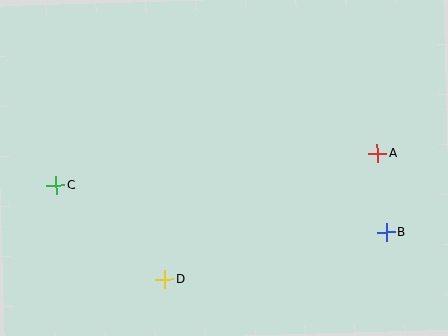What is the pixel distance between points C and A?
The distance between C and A is 323 pixels.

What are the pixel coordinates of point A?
Point A is at (378, 153).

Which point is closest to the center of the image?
Point D at (165, 280) is closest to the center.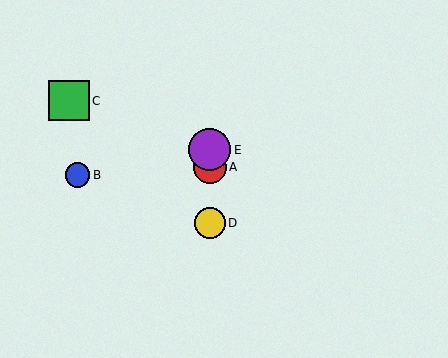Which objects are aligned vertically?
Objects A, D, E are aligned vertically.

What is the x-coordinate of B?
Object B is at x≈78.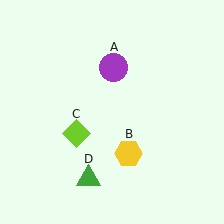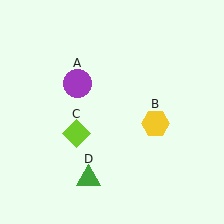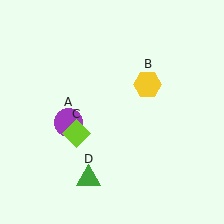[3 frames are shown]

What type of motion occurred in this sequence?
The purple circle (object A), yellow hexagon (object B) rotated counterclockwise around the center of the scene.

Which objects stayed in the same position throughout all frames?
Lime diamond (object C) and green triangle (object D) remained stationary.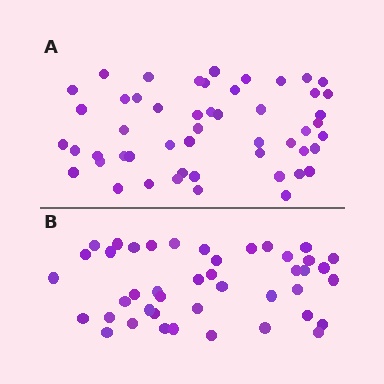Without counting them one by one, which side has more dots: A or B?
Region A (the top region) has more dots.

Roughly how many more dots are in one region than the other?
Region A has roughly 8 or so more dots than region B.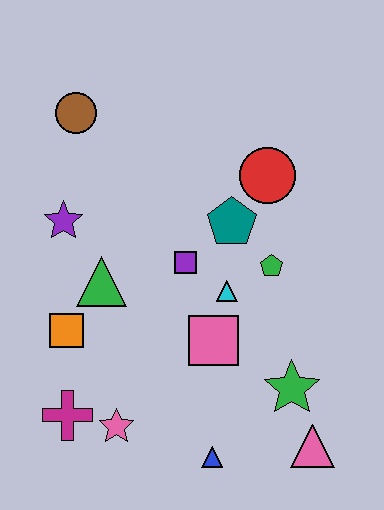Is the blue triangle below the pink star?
Yes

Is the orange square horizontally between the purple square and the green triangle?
No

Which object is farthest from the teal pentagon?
The magenta cross is farthest from the teal pentagon.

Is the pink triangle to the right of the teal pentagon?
Yes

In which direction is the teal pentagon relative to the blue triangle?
The teal pentagon is above the blue triangle.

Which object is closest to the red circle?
The teal pentagon is closest to the red circle.